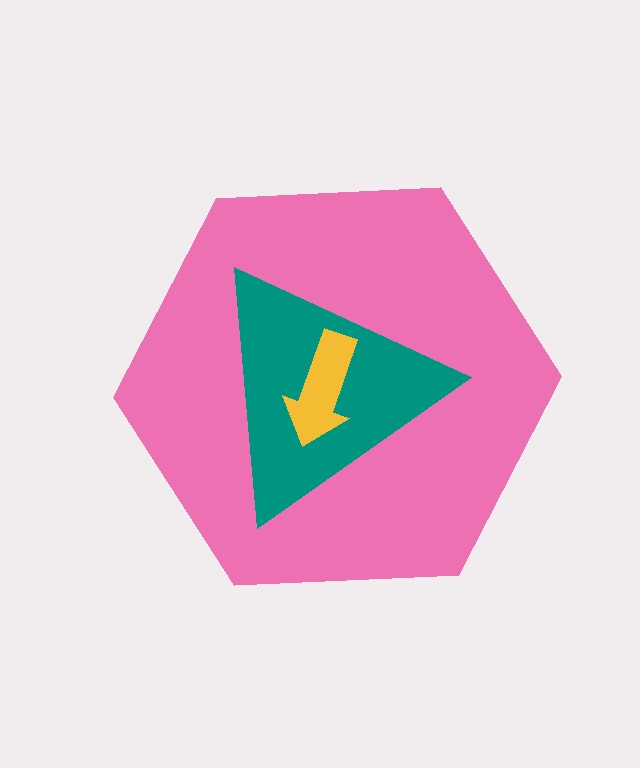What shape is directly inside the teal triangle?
The yellow arrow.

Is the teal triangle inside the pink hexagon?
Yes.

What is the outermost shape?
The pink hexagon.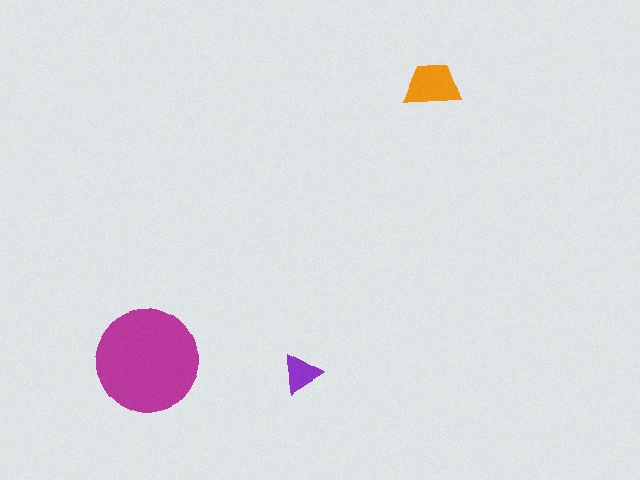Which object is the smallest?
The purple triangle.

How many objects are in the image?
There are 3 objects in the image.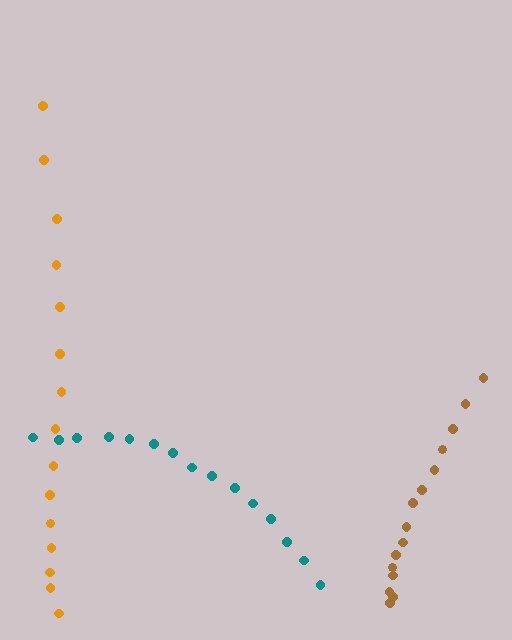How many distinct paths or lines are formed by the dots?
There are 3 distinct paths.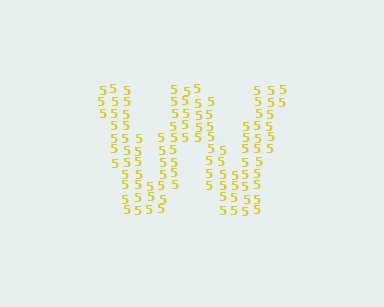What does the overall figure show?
The overall figure shows the letter W.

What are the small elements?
The small elements are digit 5's.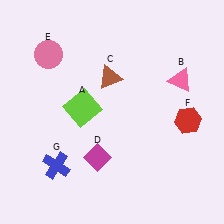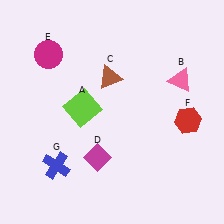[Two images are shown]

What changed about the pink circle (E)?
In Image 1, E is pink. In Image 2, it changed to magenta.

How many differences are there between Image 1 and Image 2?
There is 1 difference between the two images.